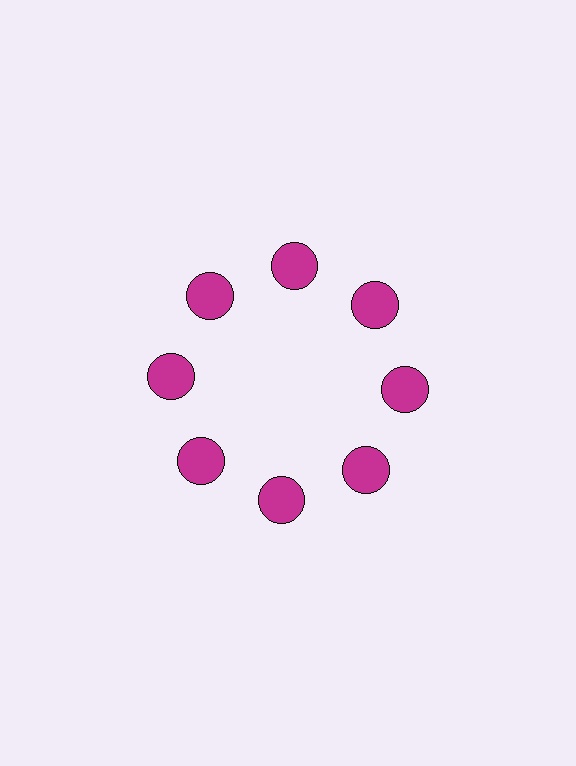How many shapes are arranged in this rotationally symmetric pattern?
There are 8 shapes, arranged in 8 groups of 1.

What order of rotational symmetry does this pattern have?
This pattern has 8-fold rotational symmetry.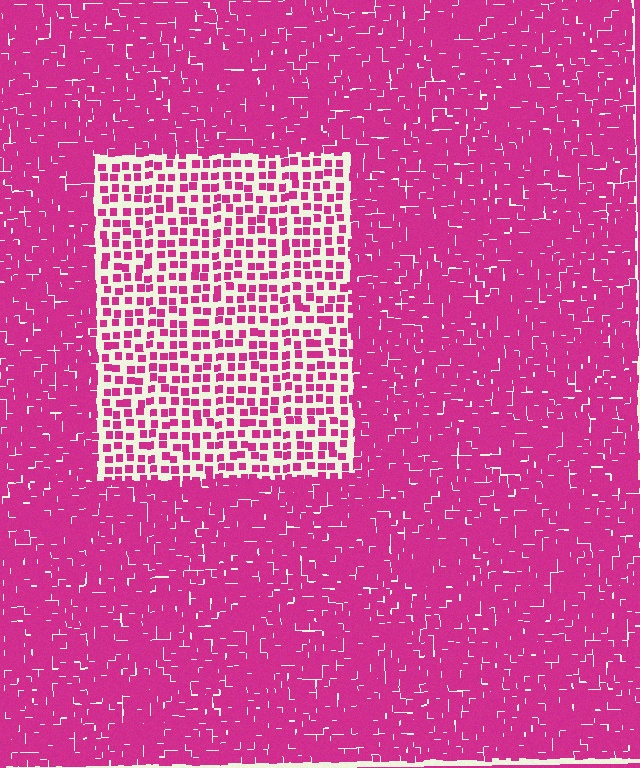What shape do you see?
I see a rectangle.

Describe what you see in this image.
The image contains small magenta elements arranged at two different densities. A rectangle-shaped region is visible where the elements are less densely packed than the surrounding area.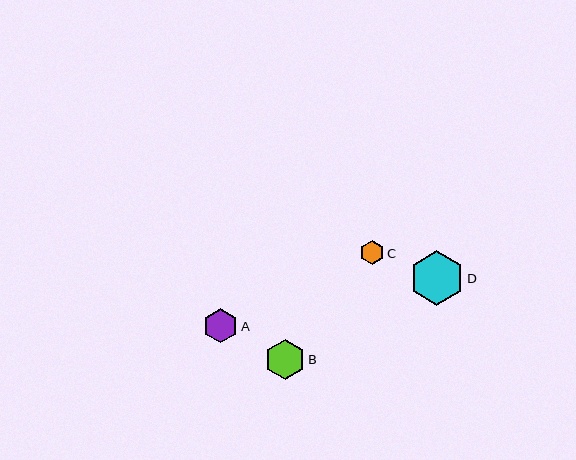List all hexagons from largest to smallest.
From largest to smallest: D, B, A, C.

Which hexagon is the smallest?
Hexagon C is the smallest with a size of approximately 23 pixels.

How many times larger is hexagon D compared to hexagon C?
Hexagon D is approximately 2.3 times the size of hexagon C.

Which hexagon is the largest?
Hexagon D is the largest with a size of approximately 55 pixels.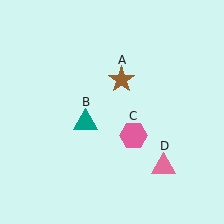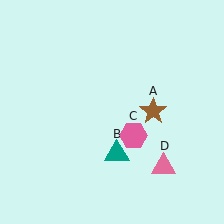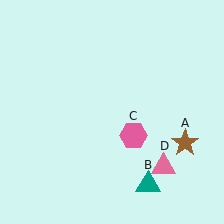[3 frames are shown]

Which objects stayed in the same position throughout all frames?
Pink hexagon (object C) and pink triangle (object D) remained stationary.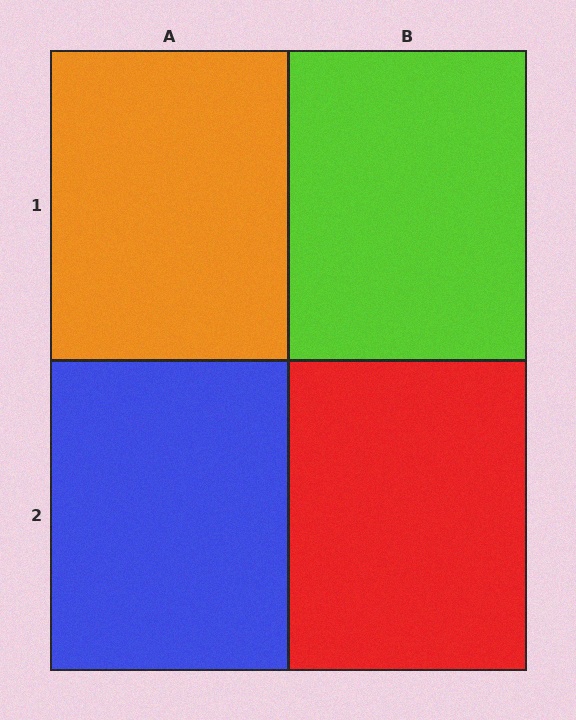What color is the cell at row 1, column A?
Orange.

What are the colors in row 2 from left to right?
Blue, red.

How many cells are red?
1 cell is red.